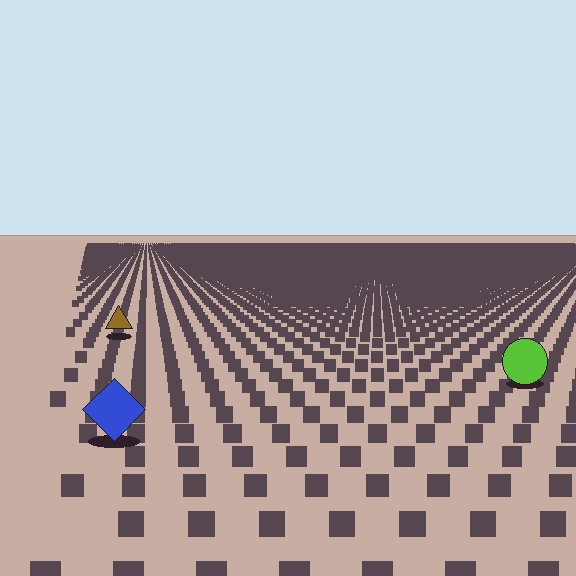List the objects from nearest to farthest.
From nearest to farthest: the blue diamond, the lime circle, the brown triangle.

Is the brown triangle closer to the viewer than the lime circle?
No. The lime circle is closer — you can tell from the texture gradient: the ground texture is coarser near it.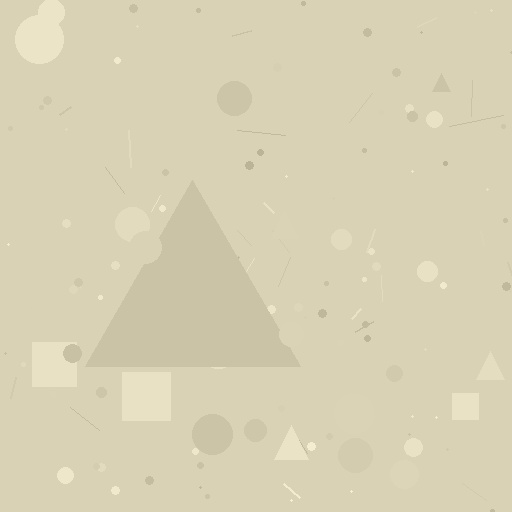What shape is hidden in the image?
A triangle is hidden in the image.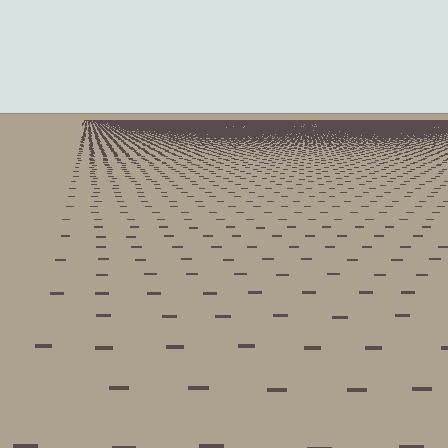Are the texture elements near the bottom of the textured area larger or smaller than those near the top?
Larger. Near the bottom, elements are closer to the viewer and appear at a bigger on-screen size.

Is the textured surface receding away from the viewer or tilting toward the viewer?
The surface is receding away from the viewer. Texture elements get smaller and denser toward the top.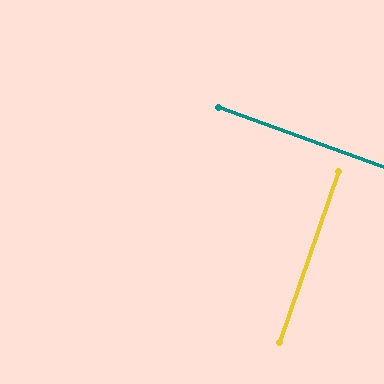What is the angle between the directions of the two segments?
Approximately 89 degrees.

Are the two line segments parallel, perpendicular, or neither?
Perpendicular — they meet at approximately 89°.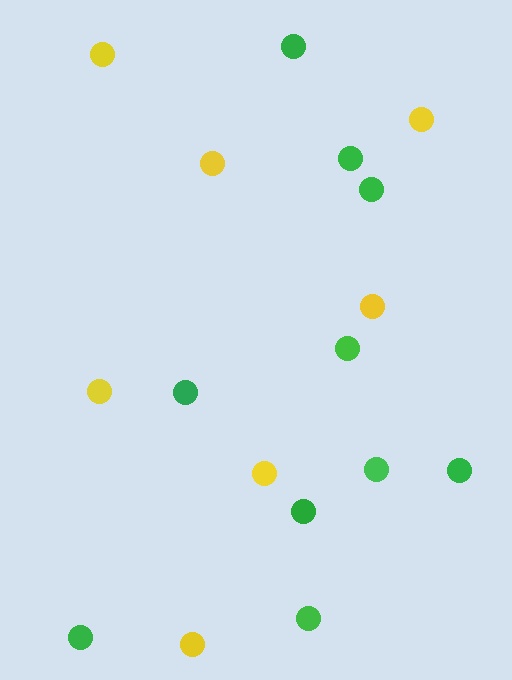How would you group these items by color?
There are 2 groups: one group of yellow circles (7) and one group of green circles (10).